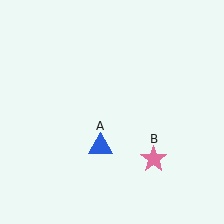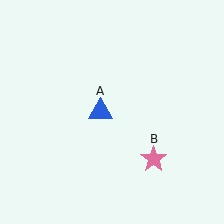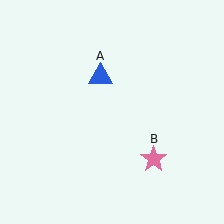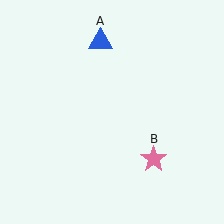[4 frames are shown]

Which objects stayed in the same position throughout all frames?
Pink star (object B) remained stationary.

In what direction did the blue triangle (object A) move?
The blue triangle (object A) moved up.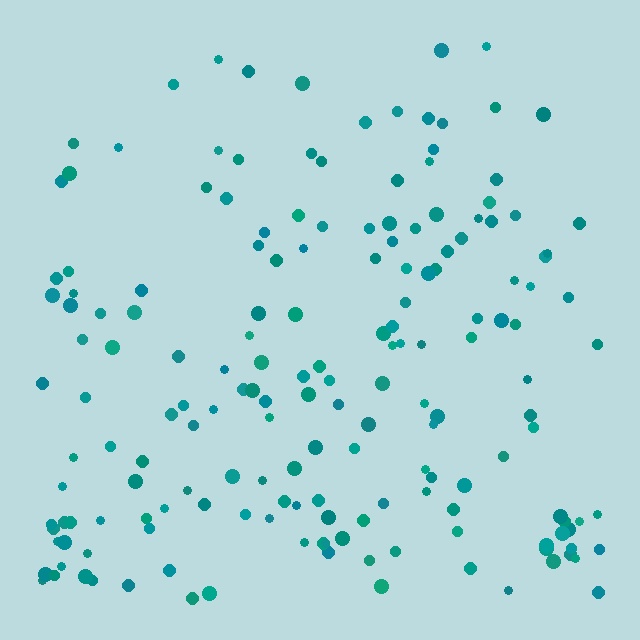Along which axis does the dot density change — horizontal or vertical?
Vertical.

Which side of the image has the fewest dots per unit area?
The top.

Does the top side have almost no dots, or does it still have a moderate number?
Still a moderate number, just noticeably fewer than the bottom.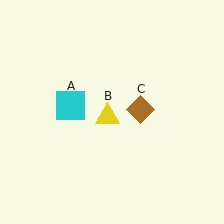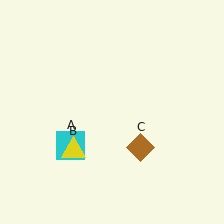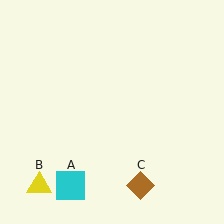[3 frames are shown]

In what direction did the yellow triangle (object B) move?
The yellow triangle (object B) moved down and to the left.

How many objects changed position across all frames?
3 objects changed position: cyan square (object A), yellow triangle (object B), brown diamond (object C).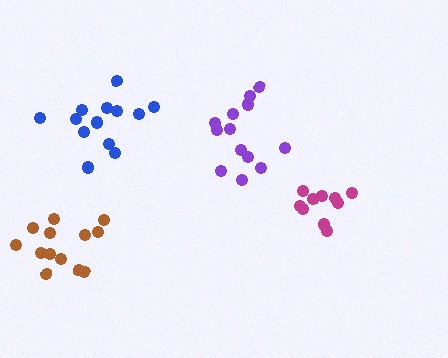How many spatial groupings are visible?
There are 4 spatial groupings.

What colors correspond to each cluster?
The clusters are colored: purple, magenta, brown, blue.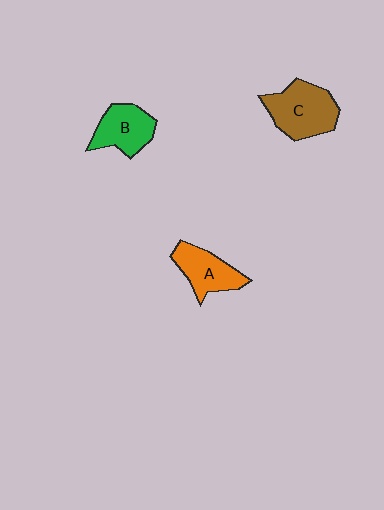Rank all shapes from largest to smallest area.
From largest to smallest: C (brown), A (orange), B (green).